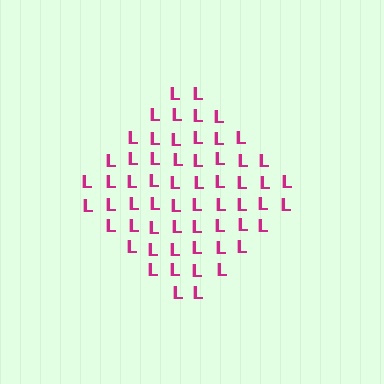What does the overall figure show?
The overall figure shows a diamond.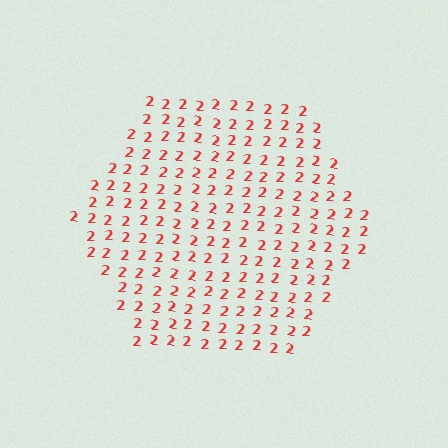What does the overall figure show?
The overall figure shows a hexagon.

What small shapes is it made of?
It is made of small digit 2's.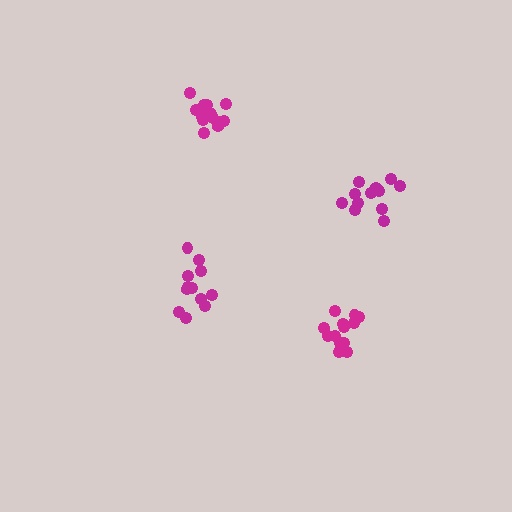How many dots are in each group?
Group 1: 12 dots, Group 2: 15 dots, Group 3: 12 dots, Group 4: 13 dots (52 total).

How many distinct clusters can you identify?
There are 4 distinct clusters.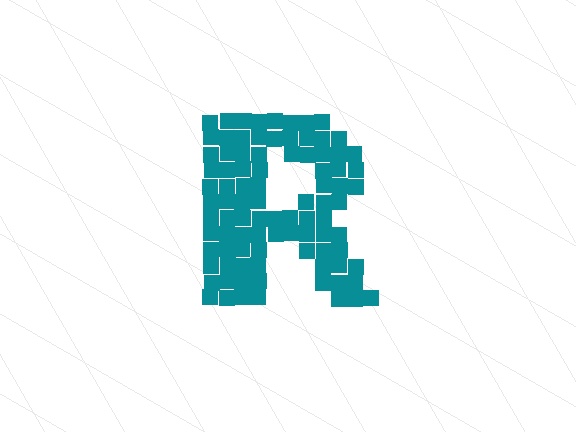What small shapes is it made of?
It is made of small squares.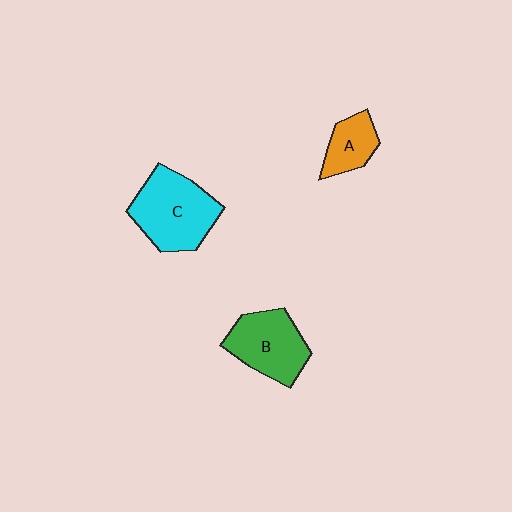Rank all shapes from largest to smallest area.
From largest to smallest: C (cyan), B (green), A (orange).